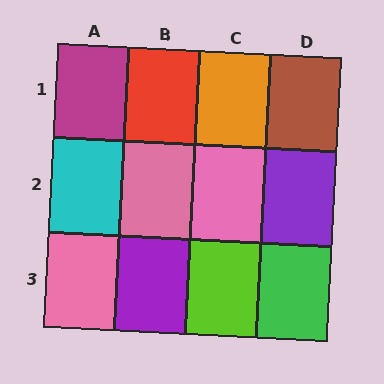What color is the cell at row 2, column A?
Cyan.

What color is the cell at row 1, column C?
Orange.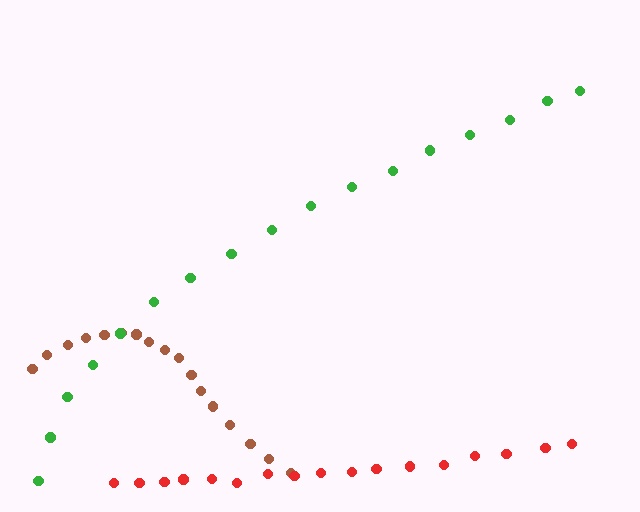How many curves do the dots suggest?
There are 3 distinct paths.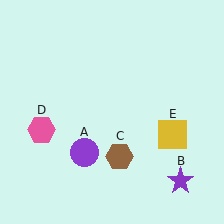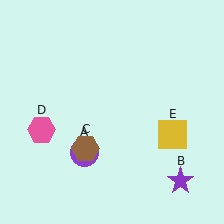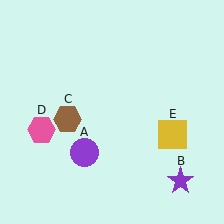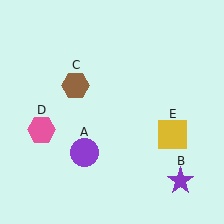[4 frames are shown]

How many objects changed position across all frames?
1 object changed position: brown hexagon (object C).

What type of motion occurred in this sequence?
The brown hexagon (object C) rotated clockwise around the center of the scene.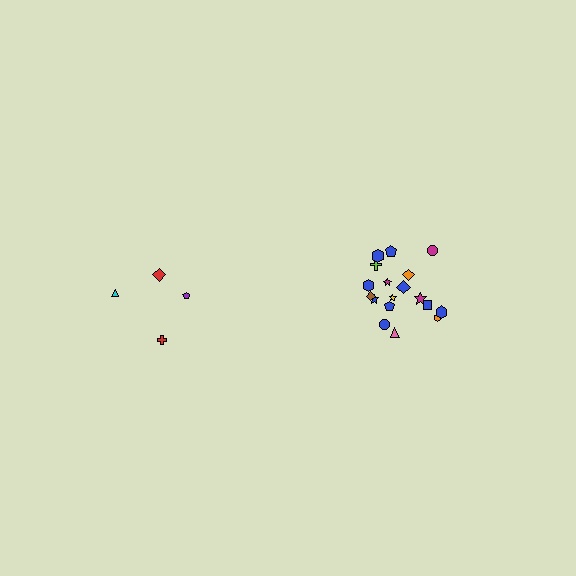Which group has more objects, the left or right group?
The right group.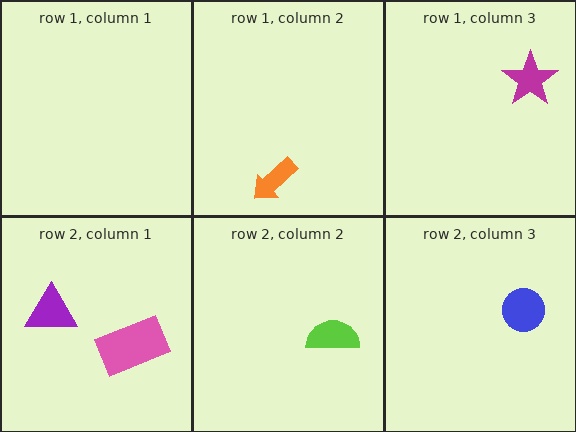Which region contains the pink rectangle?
The row 2, column 1 region.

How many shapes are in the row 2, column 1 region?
2.